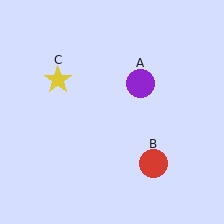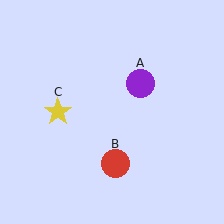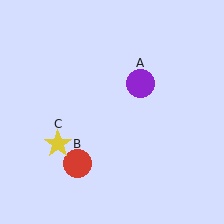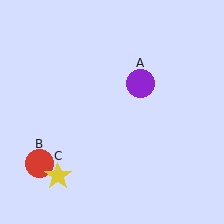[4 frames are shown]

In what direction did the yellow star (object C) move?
The yellow star (object C) moved down.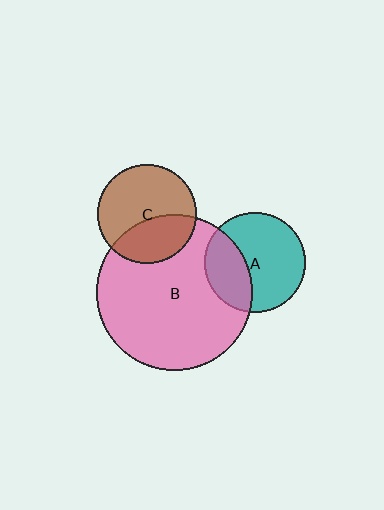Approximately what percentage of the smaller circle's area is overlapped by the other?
Approximately 35%.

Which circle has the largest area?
Circle B (pink).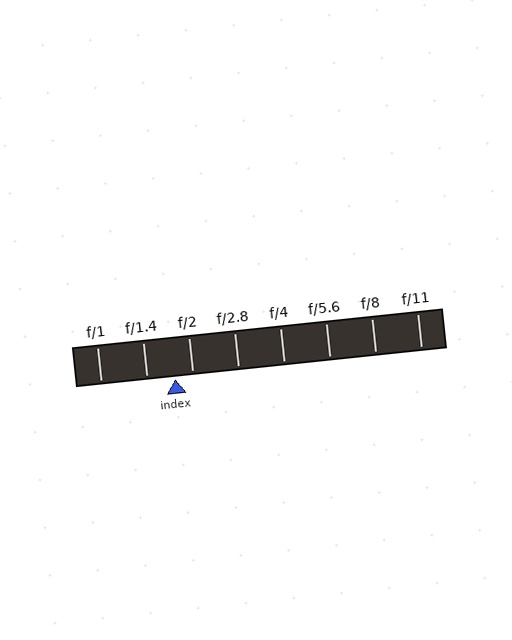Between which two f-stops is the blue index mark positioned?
The index mark is between f/1.4 and f/2.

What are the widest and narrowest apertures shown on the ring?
The widest aperture shown is f/1 and the narrowest is f/11.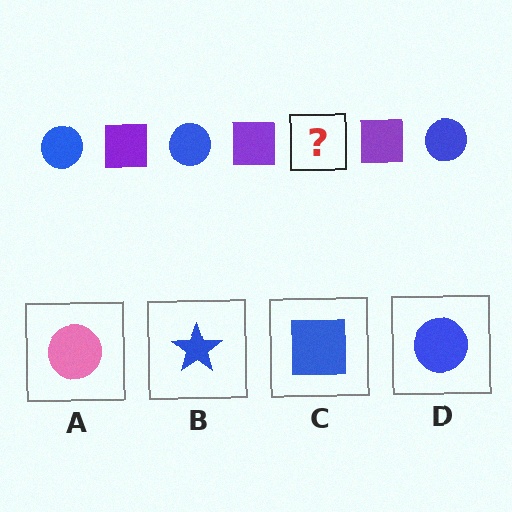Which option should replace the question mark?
Option D.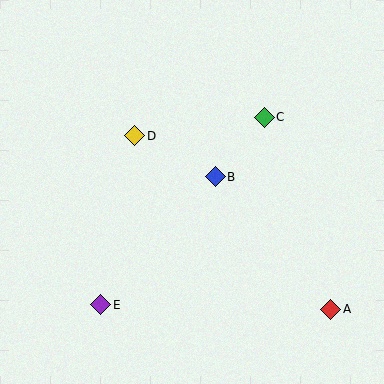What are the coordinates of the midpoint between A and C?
The midpoint between A and C is at (298, 213).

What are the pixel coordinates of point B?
Point B is at (215, 177).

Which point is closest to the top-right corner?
Point C is closest to the top-right corner.